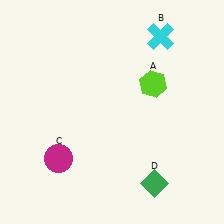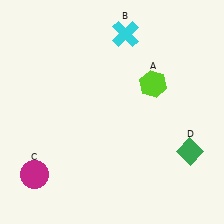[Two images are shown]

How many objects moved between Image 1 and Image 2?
3 objects moved between the two images.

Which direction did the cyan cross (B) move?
The cyan cross (B) moved left.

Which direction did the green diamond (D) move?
The green diamond (D) moved right.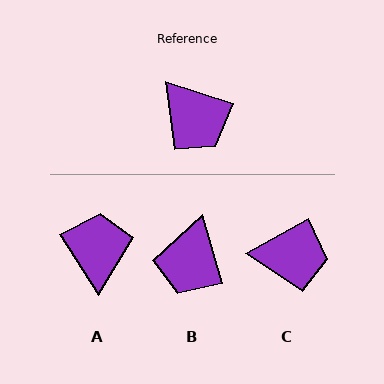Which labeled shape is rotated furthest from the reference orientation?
A, about 140 degrees away.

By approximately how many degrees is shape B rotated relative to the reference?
Approximately 56 degrees clockwise.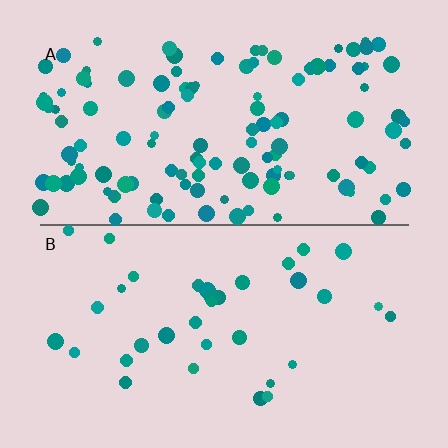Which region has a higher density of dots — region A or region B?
A (the top).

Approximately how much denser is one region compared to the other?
Approximately 3.4× — region A over region B.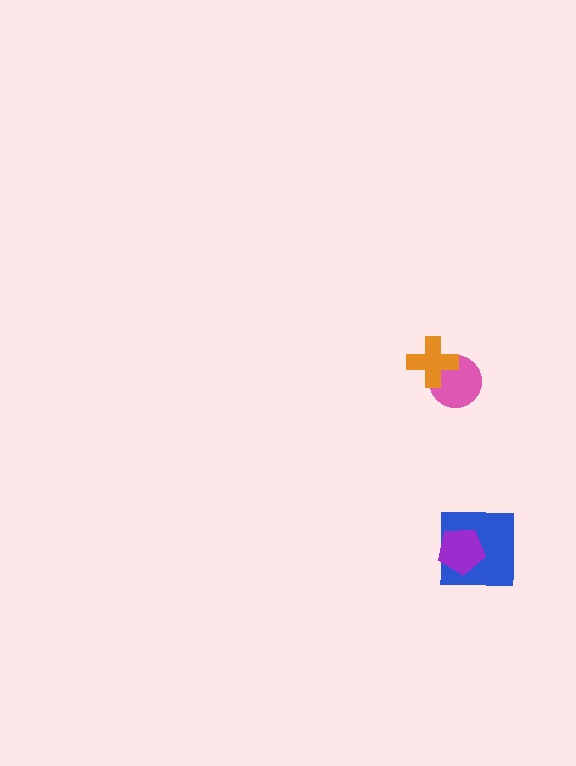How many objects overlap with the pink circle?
1 object overlaps with the pink circle.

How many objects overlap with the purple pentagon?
1 object overlaps with the purple pentagon.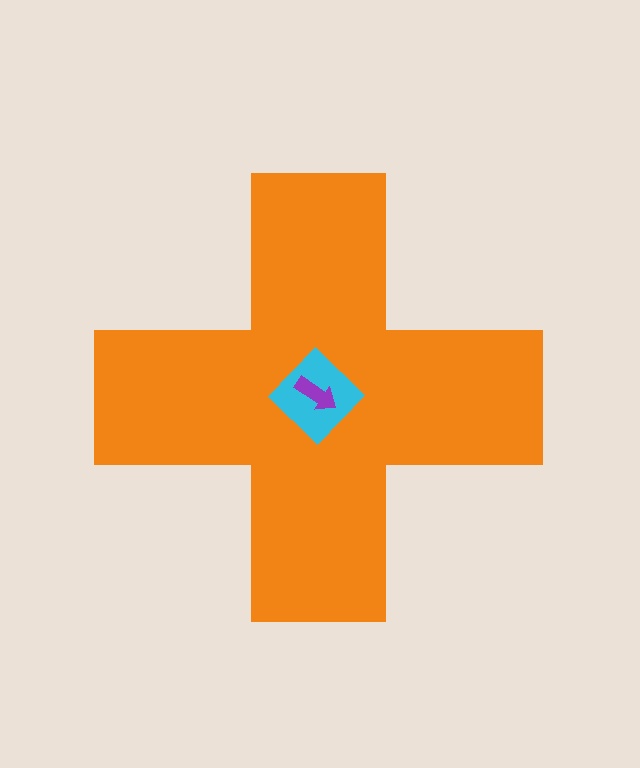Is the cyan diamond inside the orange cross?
Yes.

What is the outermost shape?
The orange cross.